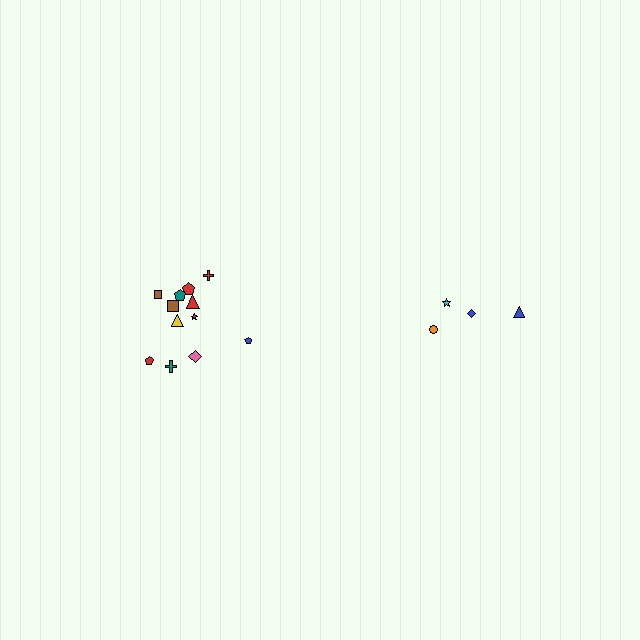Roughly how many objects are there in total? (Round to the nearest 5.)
Roughly 15 objects in total.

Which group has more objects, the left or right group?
The left group.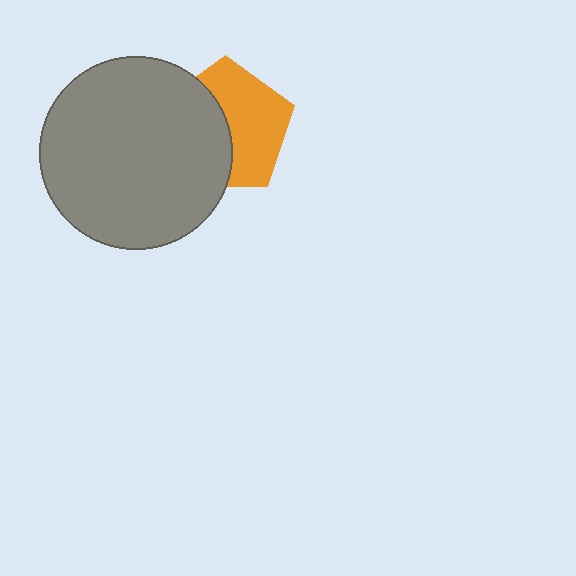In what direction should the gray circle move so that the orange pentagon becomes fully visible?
The gray circle should move left. That is the shortest direction to clear the overlap and leave the orange pentagon fully visible.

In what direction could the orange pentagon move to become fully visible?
The orange pentagon could move right. That would shift it out from behind the gray circle entirely.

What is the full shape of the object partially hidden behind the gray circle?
The partially hidden object is an orange pentagon.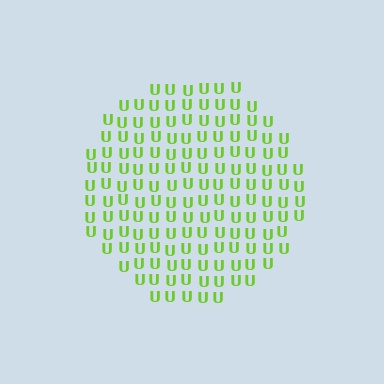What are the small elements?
The small elements are letter U's.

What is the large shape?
The large shape is a circle.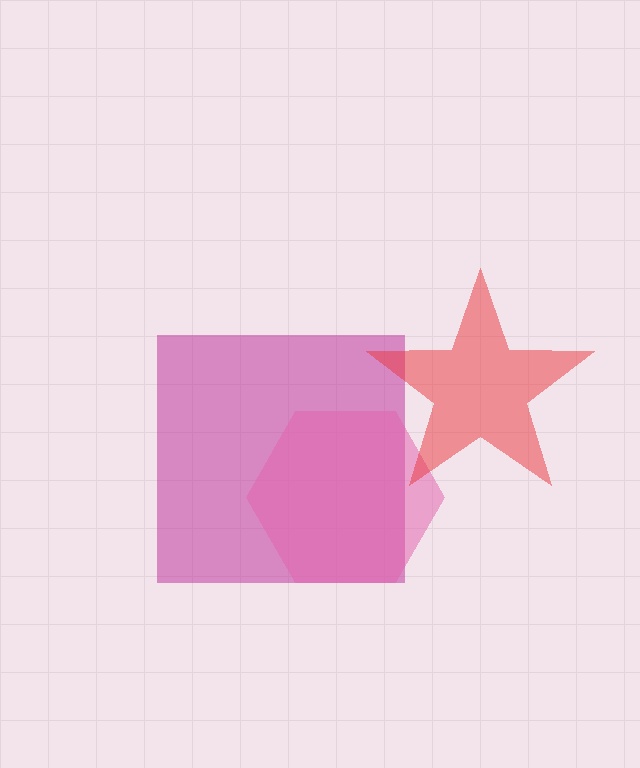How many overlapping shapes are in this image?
There are 3 overlapping shapes in the image.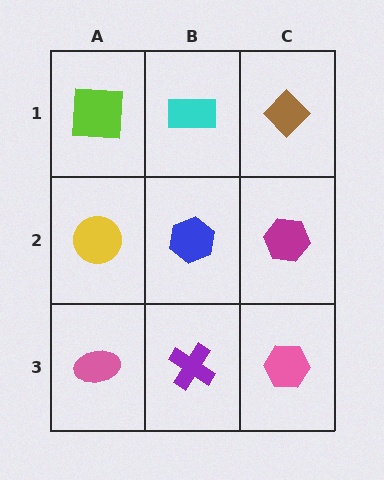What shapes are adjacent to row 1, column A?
A yellow circle (row 2, column A), a cyan rectangle (row 1, column B).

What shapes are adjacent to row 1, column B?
A blue hexagon (row 2, column B), a lime square (row 1, column A), a brown diamond (row 1, column C).